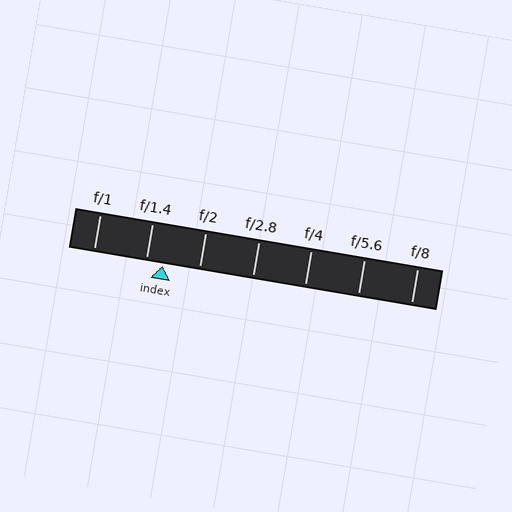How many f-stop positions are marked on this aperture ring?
There are 7 f-stop positions marked.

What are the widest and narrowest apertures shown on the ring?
The widest aperture shown is f/1 and the narrowest is f/8.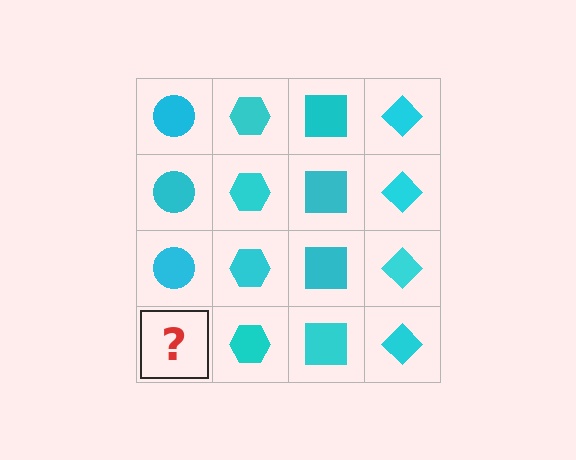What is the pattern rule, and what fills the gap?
The rule is that each column has a consistent shape. The gap should be filled with a cyan circle.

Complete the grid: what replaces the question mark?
The question mark should be replaced with a cyan circle.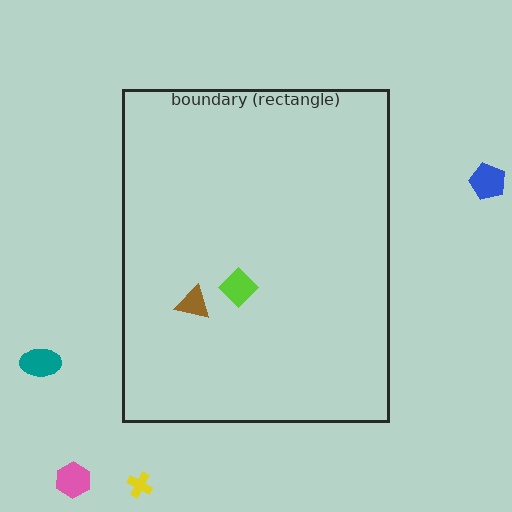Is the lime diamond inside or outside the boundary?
Inside.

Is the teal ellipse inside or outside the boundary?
Outside.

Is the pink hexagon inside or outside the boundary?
Outside.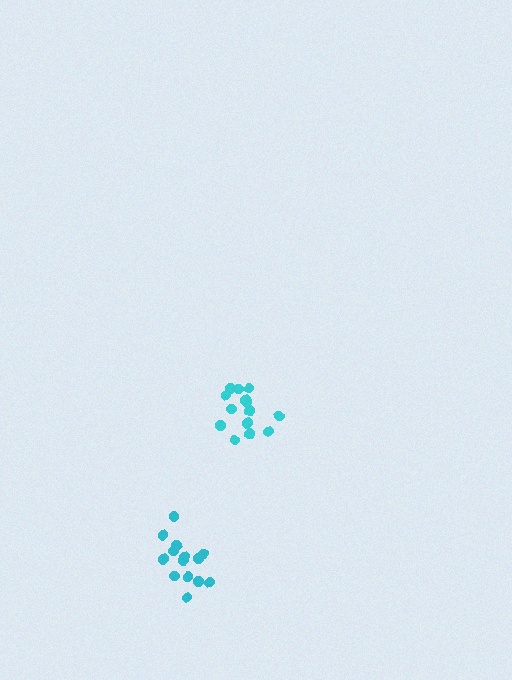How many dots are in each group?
Group 1: 14 dots, Group 2: 14 dots (28 total).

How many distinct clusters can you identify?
There are 2 distinct clusters.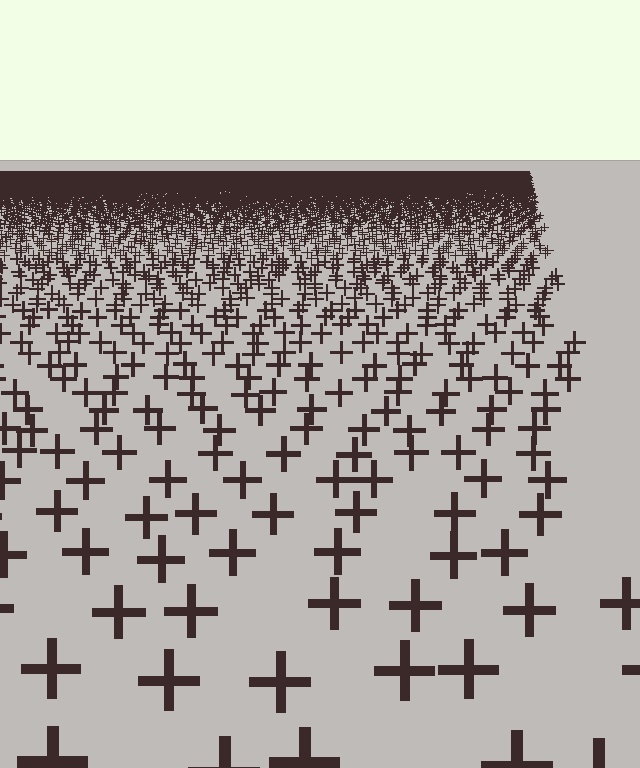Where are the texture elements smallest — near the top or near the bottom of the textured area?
Near the top.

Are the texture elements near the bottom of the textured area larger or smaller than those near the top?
Larger. Near the bottom, elements are closer to the viewer and appear at a bigger on-screen size.